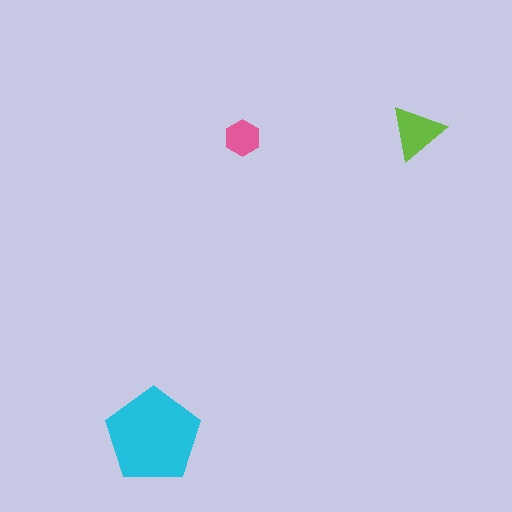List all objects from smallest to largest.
The pink hexagon, the lime triangle, the cyan pentagon.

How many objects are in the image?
There are 3 objects in the image.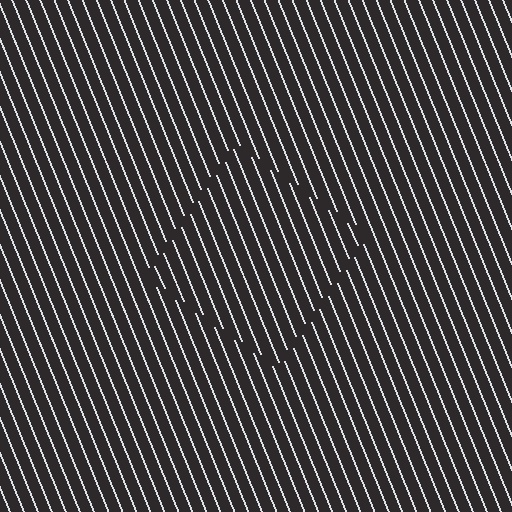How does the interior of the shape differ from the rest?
The interior of the shape contains the same grating, shifted by half a period — the contour is defined by the phase discontinuity where line-ends from the inner and outer gratings abut.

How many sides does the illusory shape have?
4 sides — the line-ends trace a square.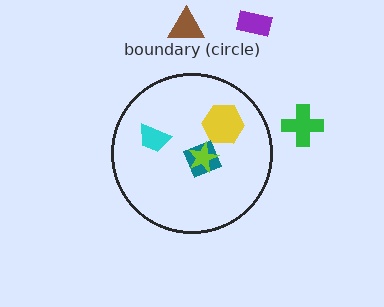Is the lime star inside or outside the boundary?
Inside.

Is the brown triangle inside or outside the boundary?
Outside.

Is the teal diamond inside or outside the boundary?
Inside.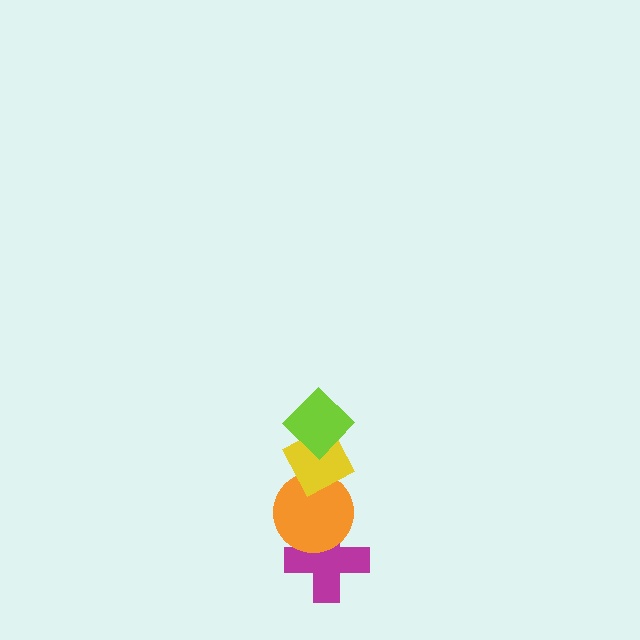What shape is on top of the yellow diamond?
The lime diamond is on top of the yellow diamond.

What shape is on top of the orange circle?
The yellow diamond is on top of the orange circle.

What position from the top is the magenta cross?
The magenta cross is 4th from the top.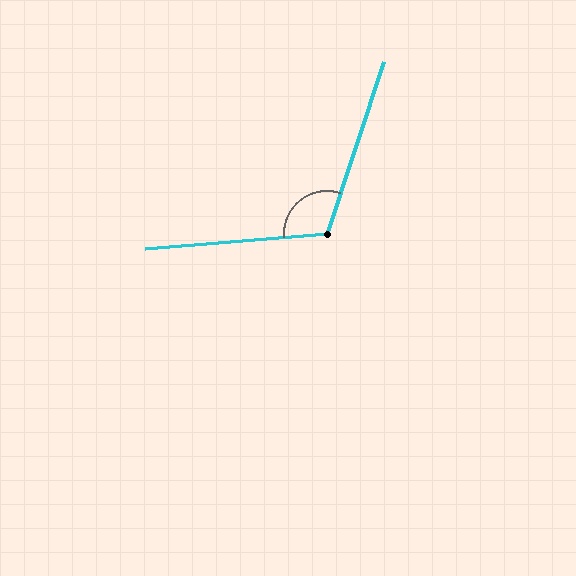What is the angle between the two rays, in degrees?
Approximately 113 degrees.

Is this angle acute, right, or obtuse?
It is obtuse.